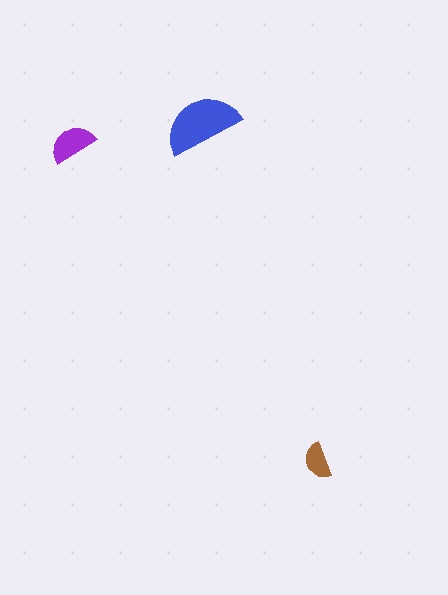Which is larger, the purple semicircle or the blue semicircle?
The blue one.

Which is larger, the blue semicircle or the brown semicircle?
The blue one.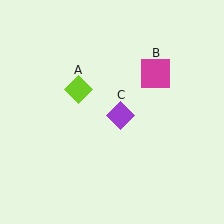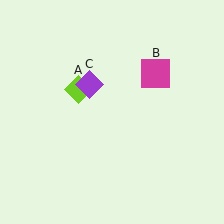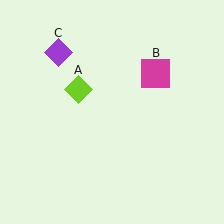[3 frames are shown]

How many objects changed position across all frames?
1 object changed position: purple diamond (object C).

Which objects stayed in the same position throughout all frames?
Lime diamond (object A) and magenta square (object B) remained stationary.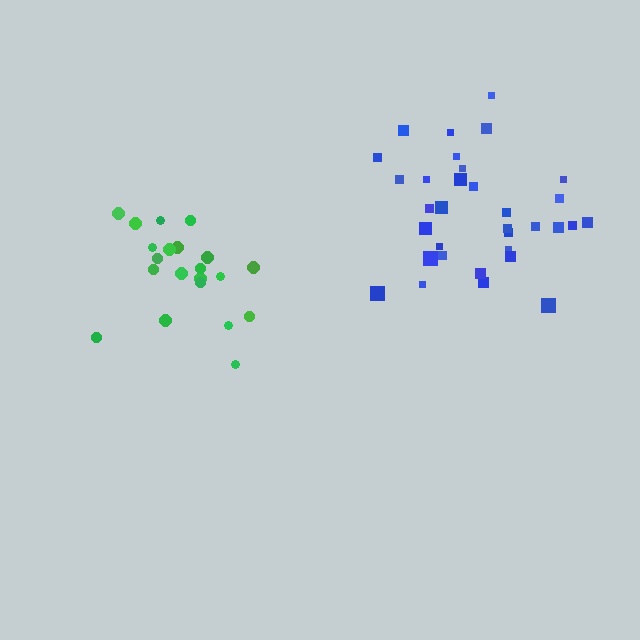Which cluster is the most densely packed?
Green.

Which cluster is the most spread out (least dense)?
Blue.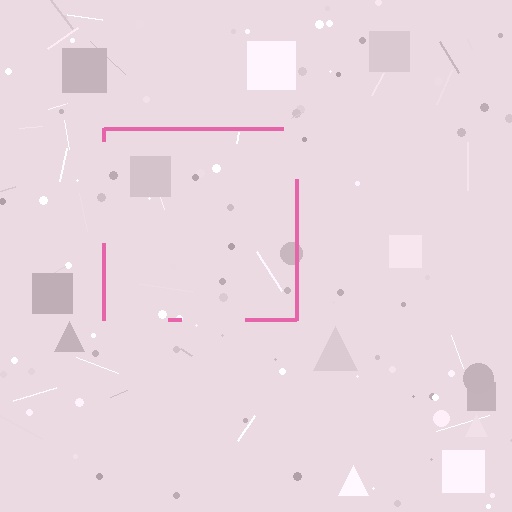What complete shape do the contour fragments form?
The contour fragments form a square.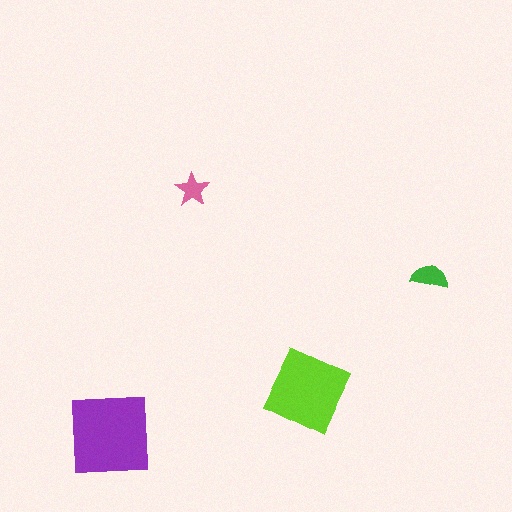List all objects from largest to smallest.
The purple square, the lime diamond, the green semicircle, the pink star.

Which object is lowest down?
The purple square is bottommost.